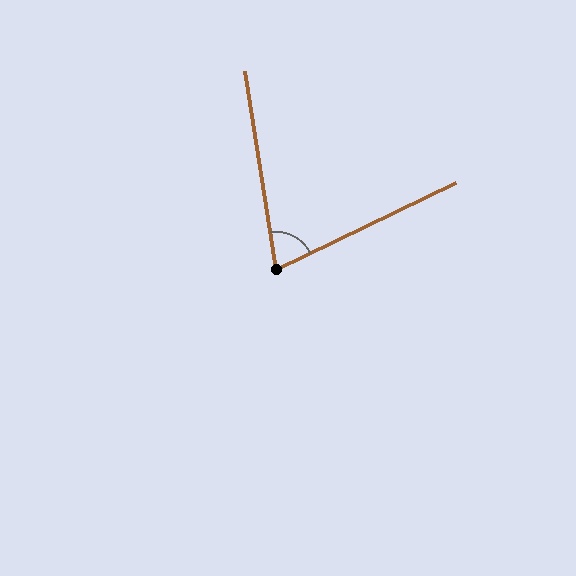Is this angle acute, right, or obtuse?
It is acute.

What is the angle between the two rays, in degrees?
Approximately 73 degrees.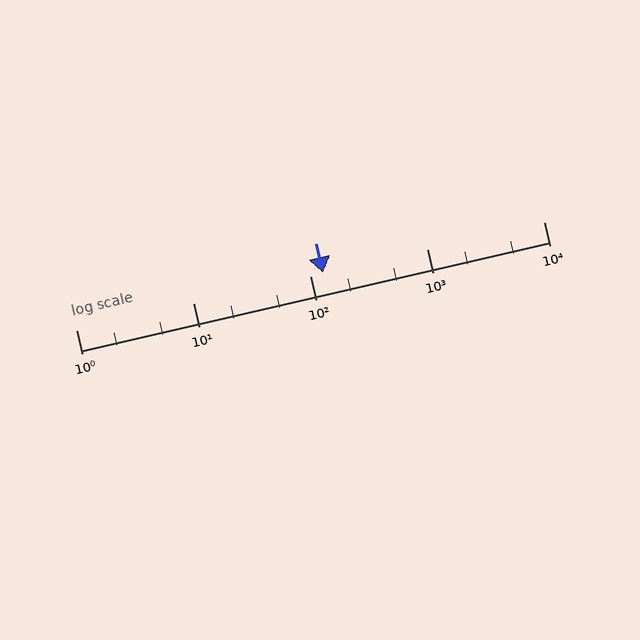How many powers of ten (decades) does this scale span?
The scale spans 4 decades, from 1 to 10000.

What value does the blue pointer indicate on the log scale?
The pointer indicates approximately 130.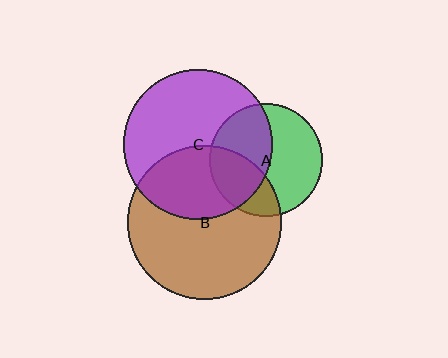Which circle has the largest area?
Circle B (brown).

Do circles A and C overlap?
Yes.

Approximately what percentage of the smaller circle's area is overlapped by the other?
Approximately 45%.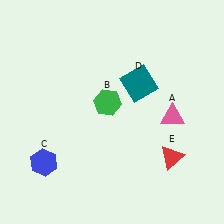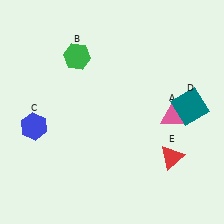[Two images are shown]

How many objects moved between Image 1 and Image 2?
3 objects moved between the two images.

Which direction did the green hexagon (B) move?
The green hexagon (B) moved up.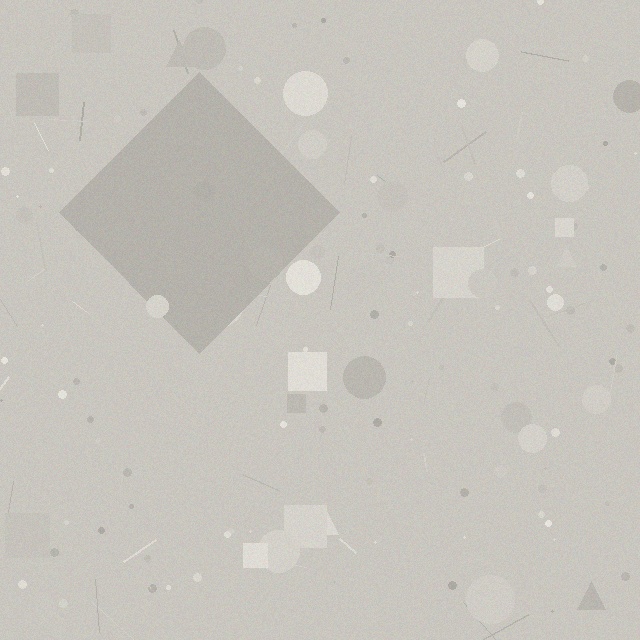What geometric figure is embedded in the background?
A diamond is embedded in the background.